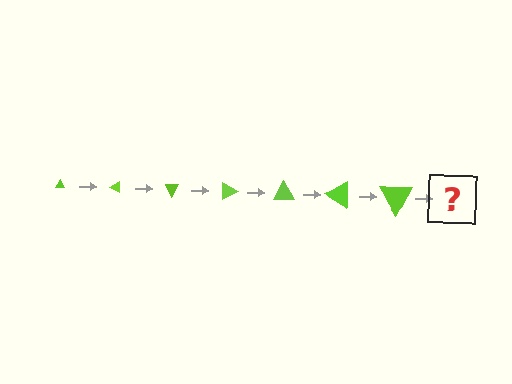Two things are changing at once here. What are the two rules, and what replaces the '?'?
The two rules are that the triangle grows larger each step and it rotates 30 degrees each step. The '?' should be a triangle, larger than the previous one and rotated 210 degrees from the start.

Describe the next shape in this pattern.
It should be a triangle, larger than the previous one and rotated 210 degrees from the start.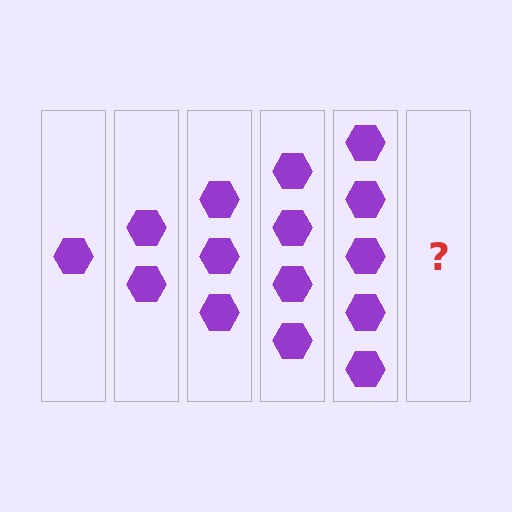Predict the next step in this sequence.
The next step is 6 hexagons.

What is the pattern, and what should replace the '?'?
The pattern is that each step adds one more hexagon. The '?' should be 6 hexagons.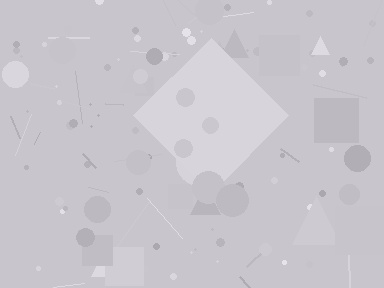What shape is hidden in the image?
A diamond is hidden in the image.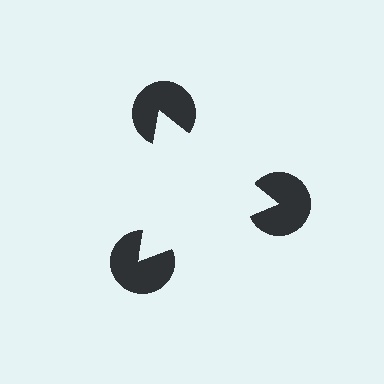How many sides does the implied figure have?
3 sides.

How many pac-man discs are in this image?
There are 3 — one at each vertex of the illusory triangle.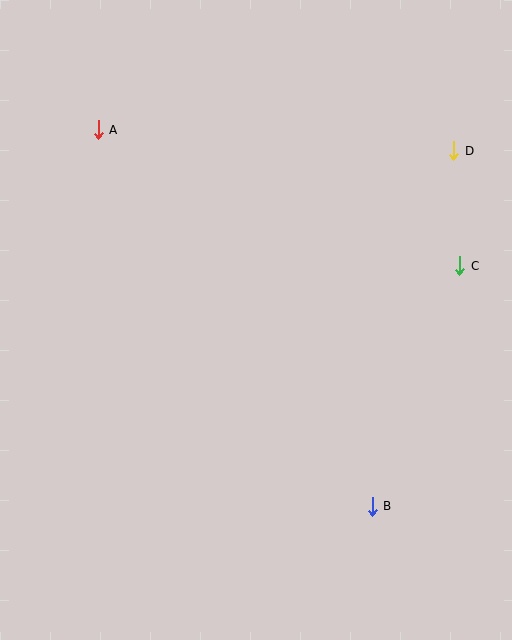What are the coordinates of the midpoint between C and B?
The midpoint between C and B is at (416, 386).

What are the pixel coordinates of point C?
Point C is at (460, 266).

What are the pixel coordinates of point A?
Point A is at (98, 130).